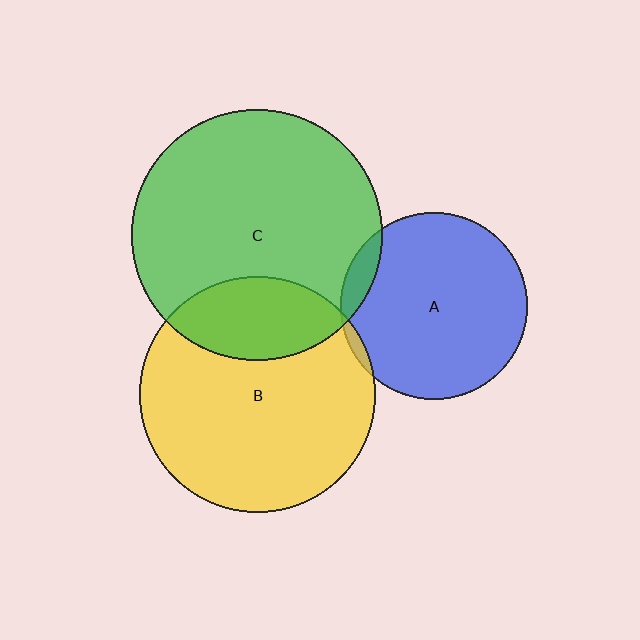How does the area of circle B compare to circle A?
Approximately 1.6 times.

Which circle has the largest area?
Circle C (green).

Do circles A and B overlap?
Yes.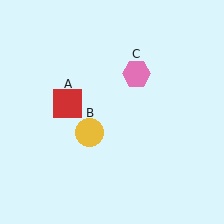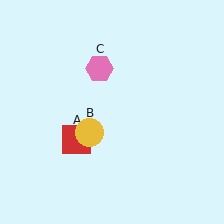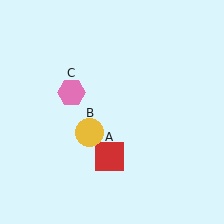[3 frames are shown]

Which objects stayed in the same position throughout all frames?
Yellow circle (object B) remained stationary.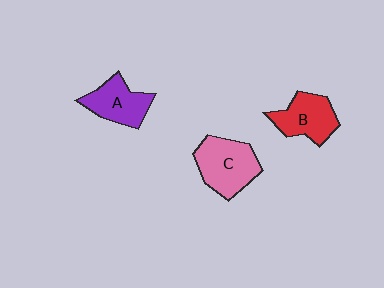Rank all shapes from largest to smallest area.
From largest to smallest: C (pink), B (red), A (purple).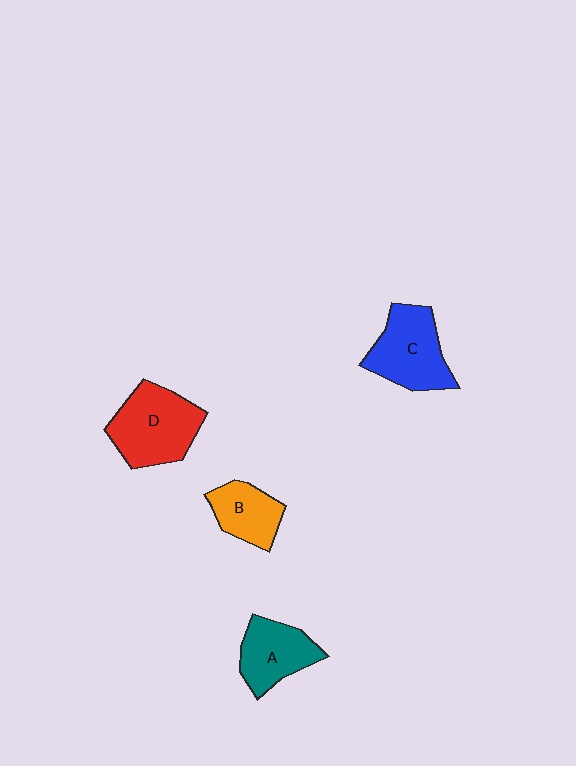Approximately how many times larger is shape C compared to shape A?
Approximately 1.3 times.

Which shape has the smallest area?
Shape B (orange).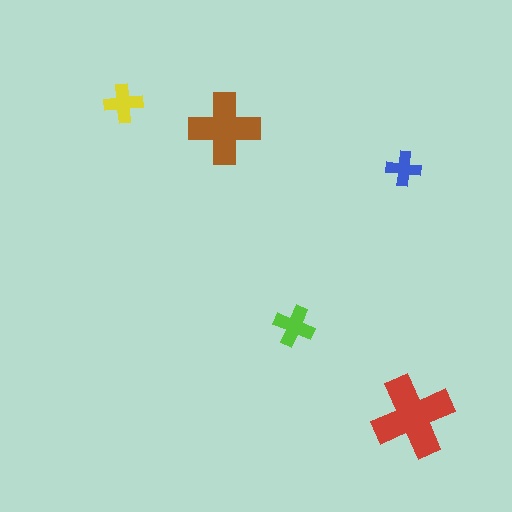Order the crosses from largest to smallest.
the red one, the brown one, the lime one, the yellow one, the blue one.